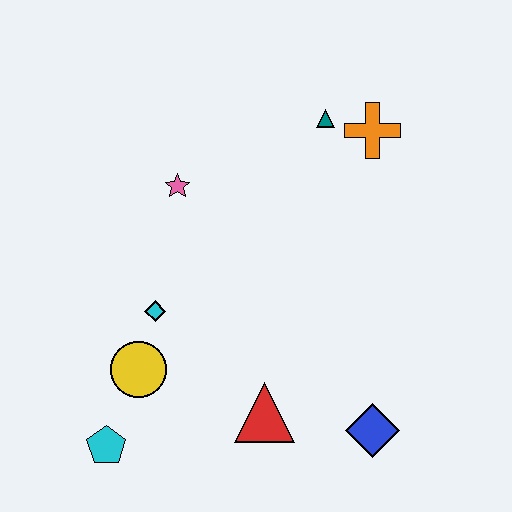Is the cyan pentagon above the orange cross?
No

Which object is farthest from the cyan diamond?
The orange cross is farthest from the cyan diamond.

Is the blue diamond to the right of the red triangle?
Yes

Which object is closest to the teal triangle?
The orange cross is closest to the teal triangle.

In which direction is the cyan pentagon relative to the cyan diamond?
The cyan pentagon is below the cyan diamond.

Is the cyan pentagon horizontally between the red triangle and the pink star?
No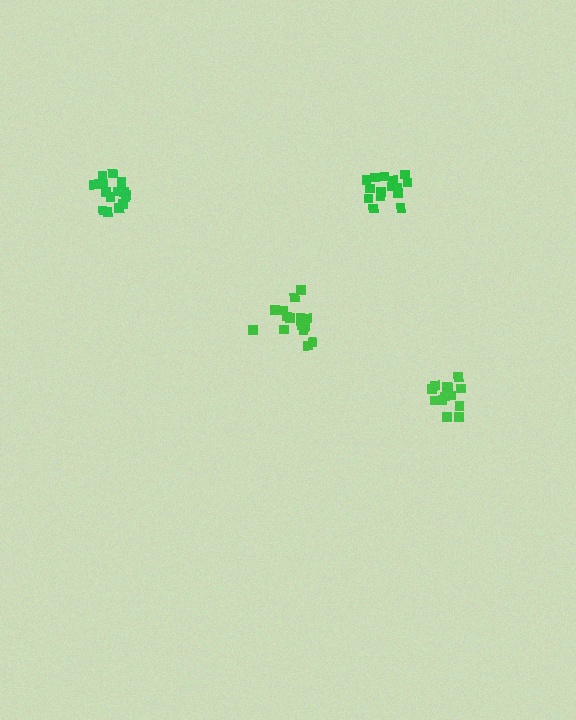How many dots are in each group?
Group 1: 17 dots, Group 2: 17 dots, Group 3: 13 dots, Group 4: 16 dots (63 total).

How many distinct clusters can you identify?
There are 4 distinct clusters.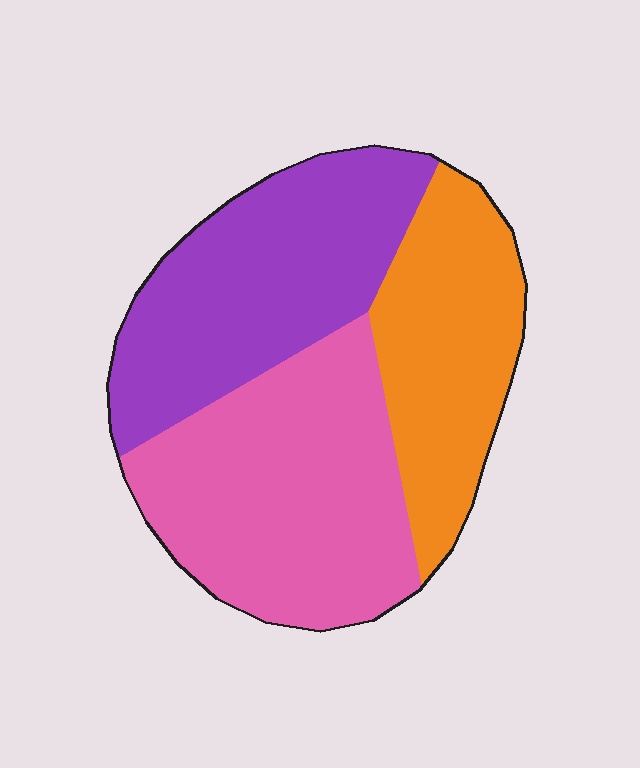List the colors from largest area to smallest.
From largest to smallest: pink, purple, orange.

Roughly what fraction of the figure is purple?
Purple covers around 35% of the figure.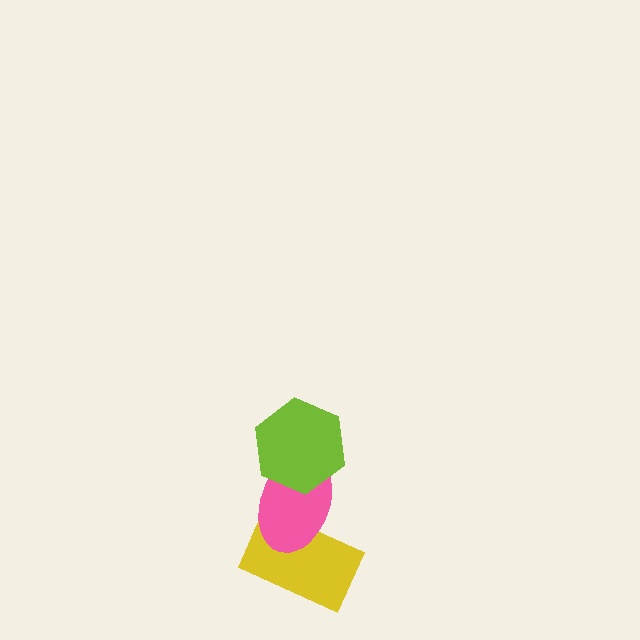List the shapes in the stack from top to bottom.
From top to bottom: the lime hexagon, the pink ellipse, the yellow rectangle.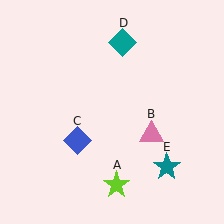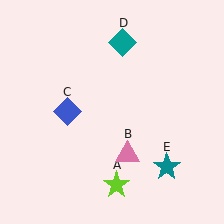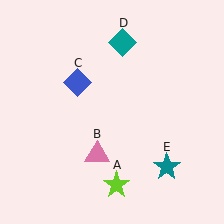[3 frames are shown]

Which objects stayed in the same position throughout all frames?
Lime star (object A) and teal diamond (object D) and teal star (object E) remained stationary.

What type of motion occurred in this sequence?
The pink triangle (object B), blue diamond (object C) rotated clockwise around the center of the scene.